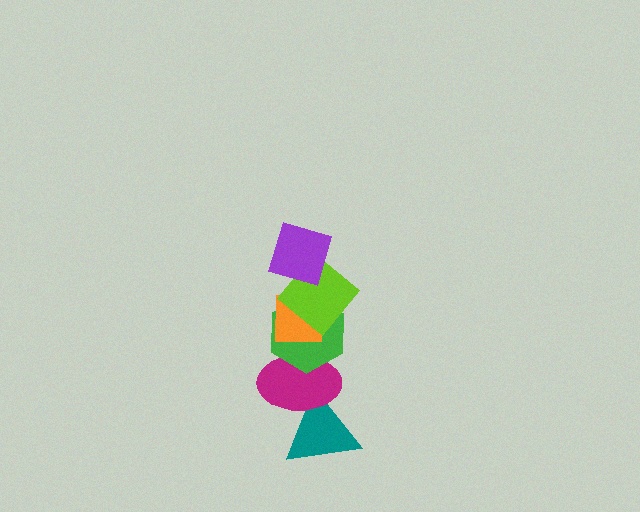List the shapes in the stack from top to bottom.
From top to bottom: the purple square, the lime diamond, the orange square, the green hexagon, the magenta ellipse, the teal triangle.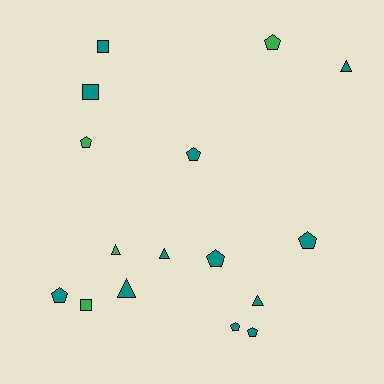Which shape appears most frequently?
Pentagon, with 8 objects.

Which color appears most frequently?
Teal, with 12 objects.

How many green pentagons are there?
There are 2 green pentagons.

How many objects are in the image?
There are 16 objects.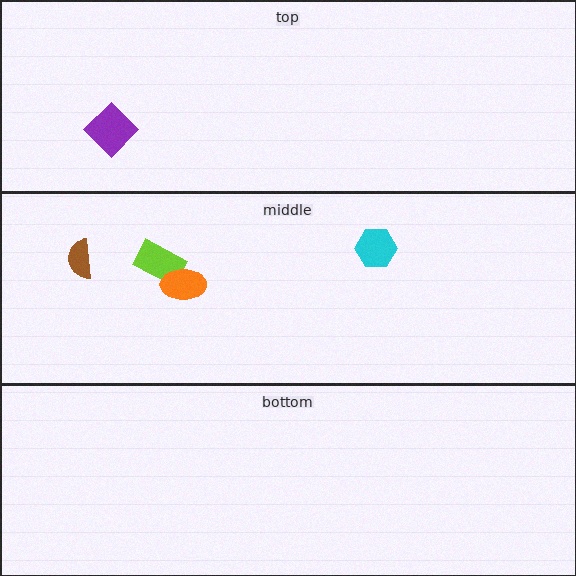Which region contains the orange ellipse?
The middle region.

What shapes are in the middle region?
The lime rectangle, the brown semicircle, the orange ellipse, the cyan hexagon.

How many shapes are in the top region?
1.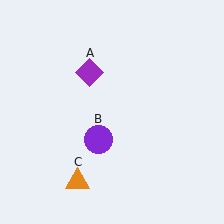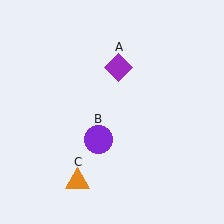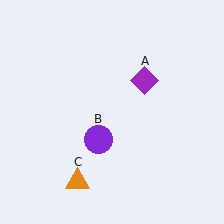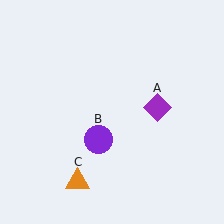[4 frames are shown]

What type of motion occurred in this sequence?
The purple diamond (object A) rotated clockwise around the center of the scene.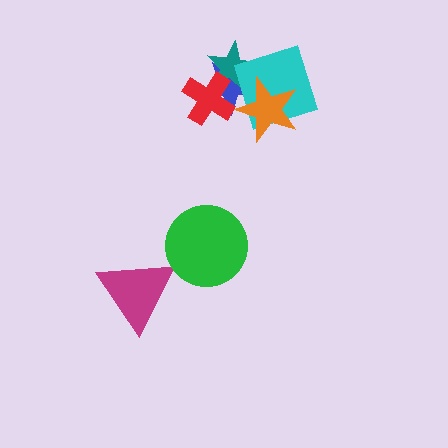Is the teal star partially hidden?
Yes, it is partially covered by another shape.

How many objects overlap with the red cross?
2 objects overlap with the red cross.